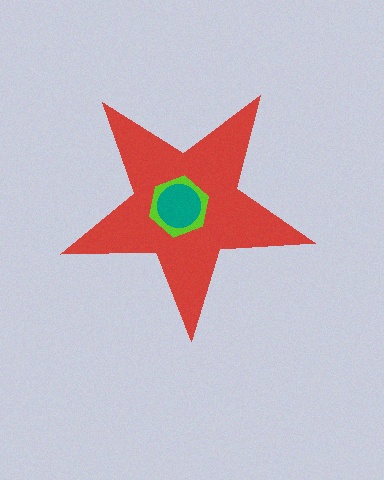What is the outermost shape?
The red star.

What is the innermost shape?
The teal circle.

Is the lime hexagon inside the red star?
Yes.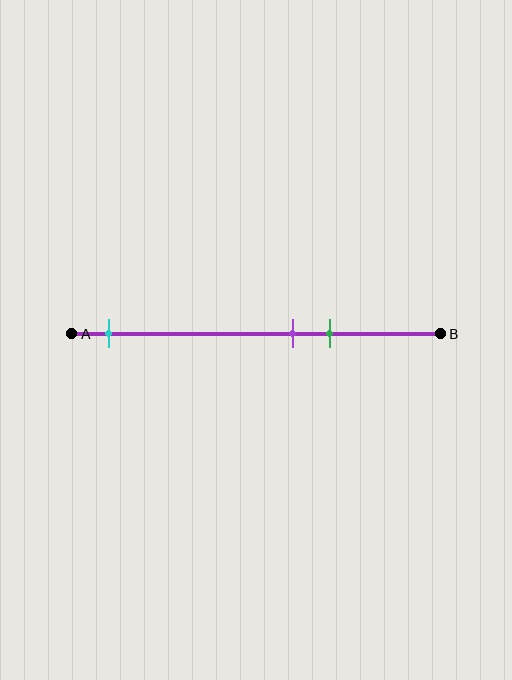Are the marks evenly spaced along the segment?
No, the marks are not evenly spaced.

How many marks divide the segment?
There are 3 marks dividing the segment.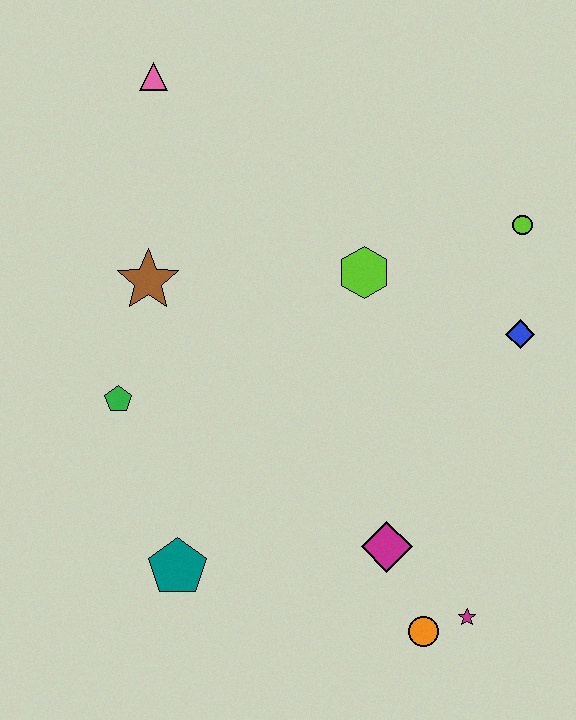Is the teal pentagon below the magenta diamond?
Yes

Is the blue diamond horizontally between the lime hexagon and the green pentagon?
No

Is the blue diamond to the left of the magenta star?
No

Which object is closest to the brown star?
The green pentagon is closest to the brown star.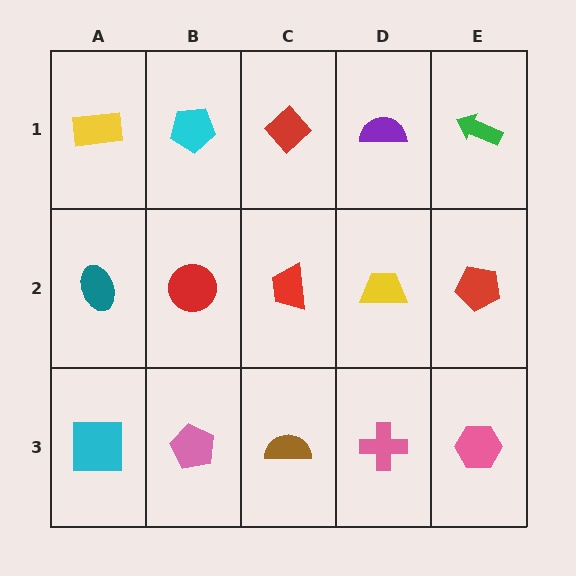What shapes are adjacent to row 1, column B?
A red circle (row 2, column B), a yellow rectangle (row 1, column A), a red diamond (row 1, column C).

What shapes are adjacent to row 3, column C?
A red trapezoid (row 2, column C), a pink pentagon (row 3, column B), a pink cross (row 3, column D).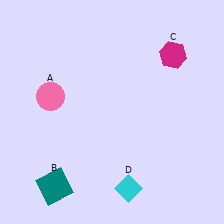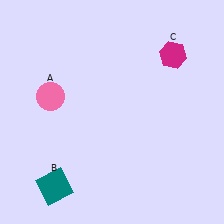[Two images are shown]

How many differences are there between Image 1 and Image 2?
There is 1 difference between the two images.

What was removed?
The cyan diamond (D) was removed in Image 2.